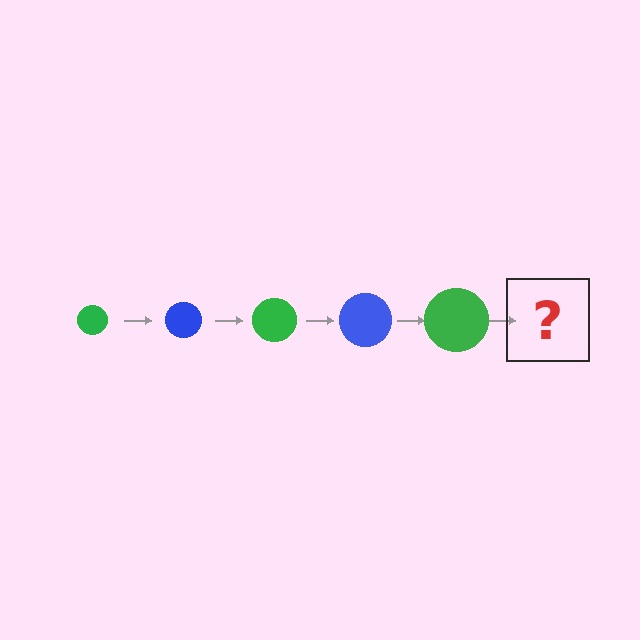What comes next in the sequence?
The next element should be a blue circle, larger than the previous one.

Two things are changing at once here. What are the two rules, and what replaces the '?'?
The two rules are that the circle grows larger each step and the color cycles through green and blue. The '?' should be a blue circle, larger than the previous one.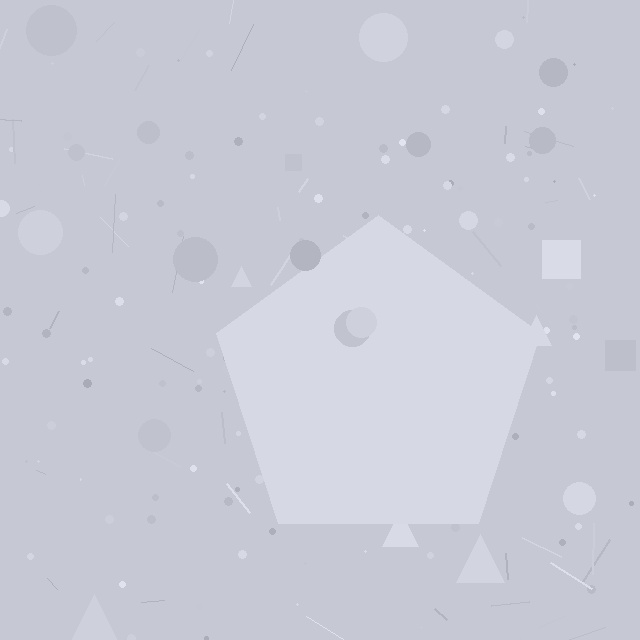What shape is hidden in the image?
A pentagon is hidden in the image.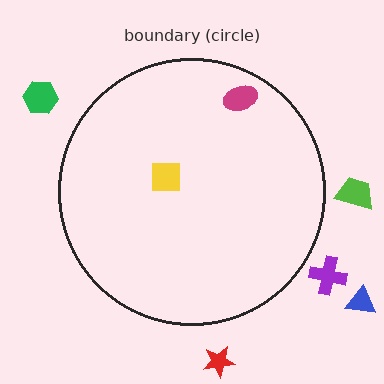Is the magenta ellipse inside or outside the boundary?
Inside.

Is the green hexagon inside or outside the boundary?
Outside.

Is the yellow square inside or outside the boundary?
Inside.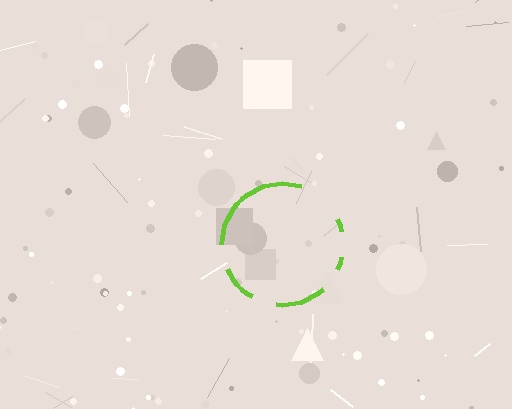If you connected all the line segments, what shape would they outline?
They would outline a circle.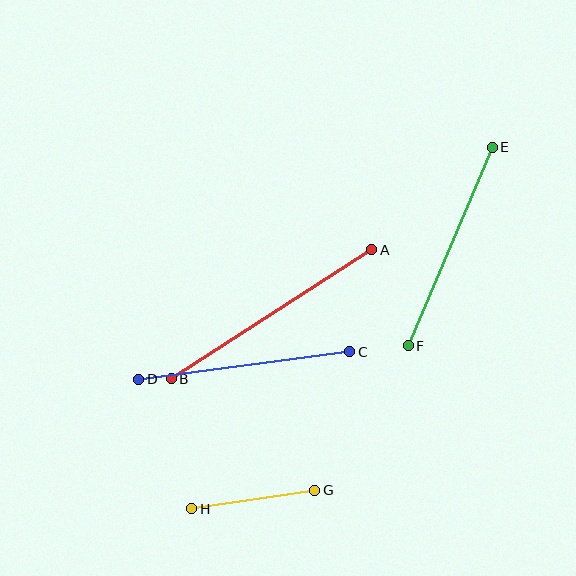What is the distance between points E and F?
The distance is approximately 215 pixels.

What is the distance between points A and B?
The distance is approximately 238 pixels.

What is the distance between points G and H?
The distance is approximately 125 pixels.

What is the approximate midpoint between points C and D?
The midpoint is at approximately (244, 365) pixels.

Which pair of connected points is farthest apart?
Points A and B are farthest apart.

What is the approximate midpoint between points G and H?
The midpoint is at approximately (253, 500) pixels.